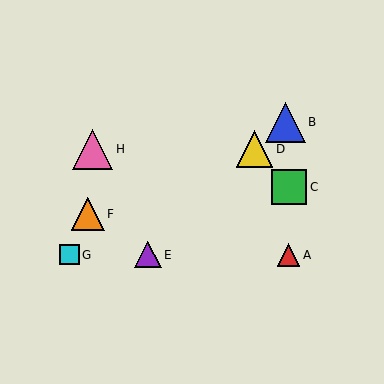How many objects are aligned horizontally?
3 objects (A, E, G) are aligned horizontally.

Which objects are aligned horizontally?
Objects A, E, G are aligned horizontally.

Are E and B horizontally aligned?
No, E is at y≈255 and B is at y≈122.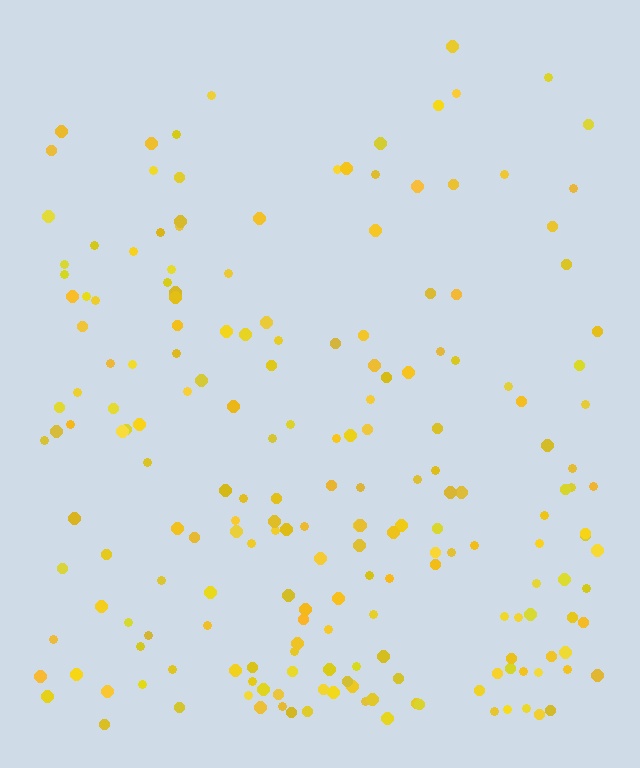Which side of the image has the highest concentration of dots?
The bottom.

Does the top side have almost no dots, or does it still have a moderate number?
Still a moderate number, just noticeably fewer than the bottom.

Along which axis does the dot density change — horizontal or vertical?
Vertical.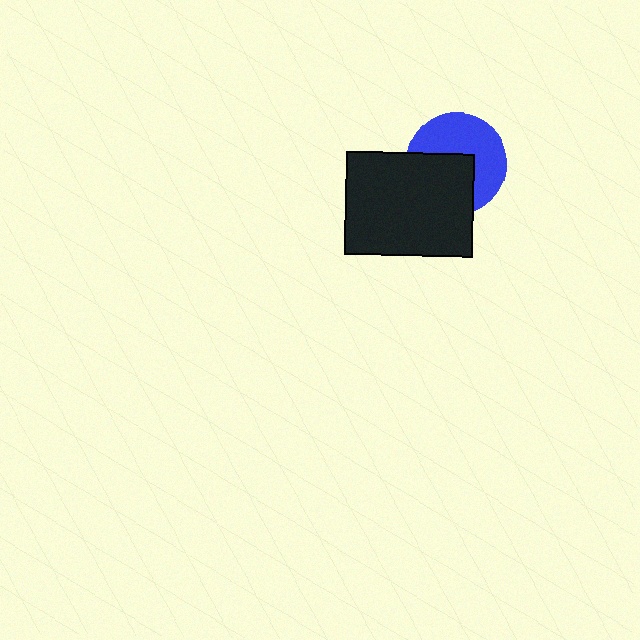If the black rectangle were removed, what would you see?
You would see the complete blue circle.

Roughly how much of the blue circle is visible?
About half of it is visible (roughly 54%).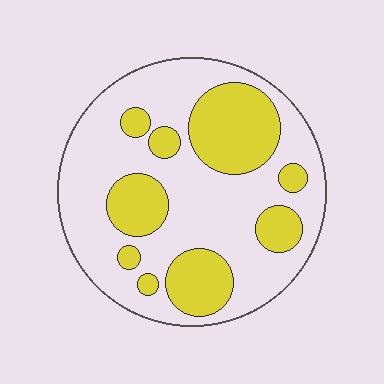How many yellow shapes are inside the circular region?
9.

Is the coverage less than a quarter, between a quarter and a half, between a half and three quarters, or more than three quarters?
Between a quarter and a half.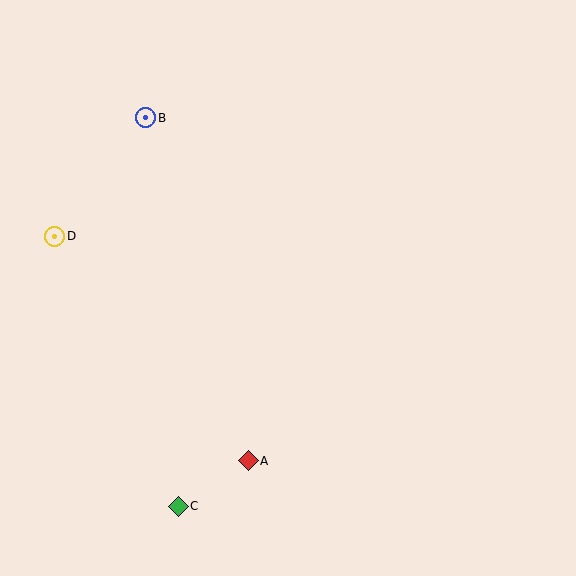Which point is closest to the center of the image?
Point A at (248, 461) is closest to the center.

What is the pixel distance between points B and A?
The distance between B and A is 358 pixels.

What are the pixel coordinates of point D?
Point D is at (55, 236).